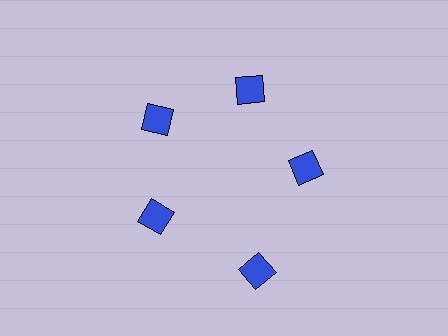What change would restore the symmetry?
The symmetry would be restored by moving it inward, back onto the ring so that all 5 diamonds sit at equal angles and equal distance from the center.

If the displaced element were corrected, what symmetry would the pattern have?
It would have 5-fold rotational symmetry — the pattern would map onto itself every 72 degrees.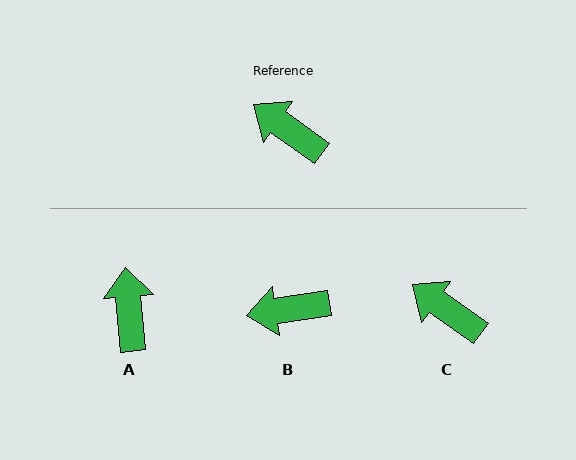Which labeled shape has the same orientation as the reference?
C.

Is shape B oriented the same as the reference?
No, it is off by about 43 degrees.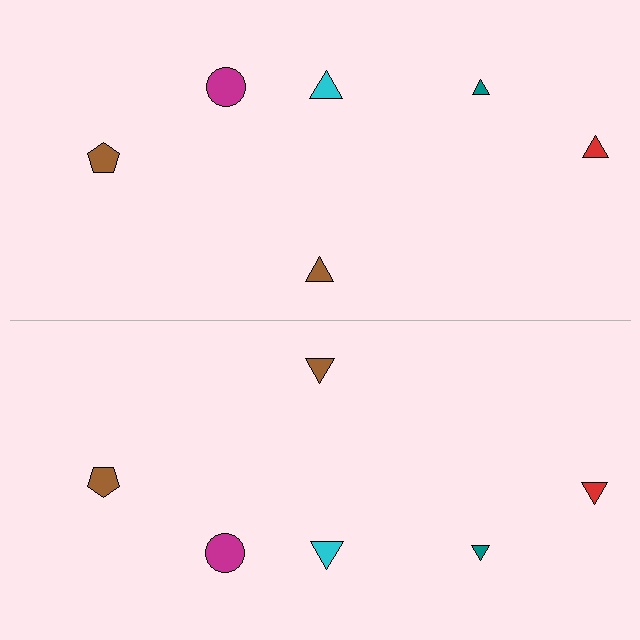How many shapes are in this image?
There are 12 shapes in this image.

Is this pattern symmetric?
Yes, this pattern has bilateral (reflection) symmetry.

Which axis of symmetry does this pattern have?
The pattern has a horizontal axis of symmetry running through the center of the image.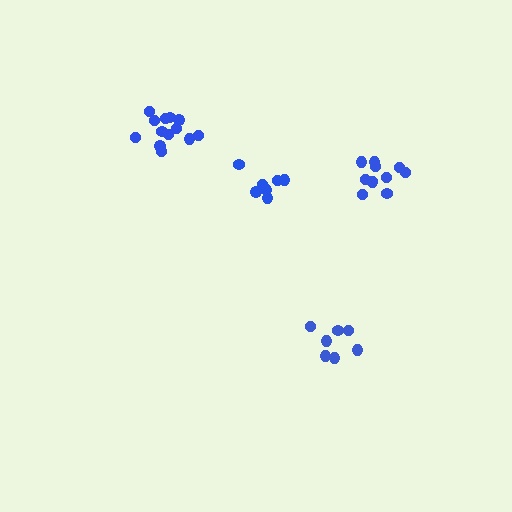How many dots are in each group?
Group 1: 13 dots, Group 2: 7 dots, Group 3: 11 dots, Group 4: 7 dots (38 total).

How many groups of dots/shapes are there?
There are 4 groups.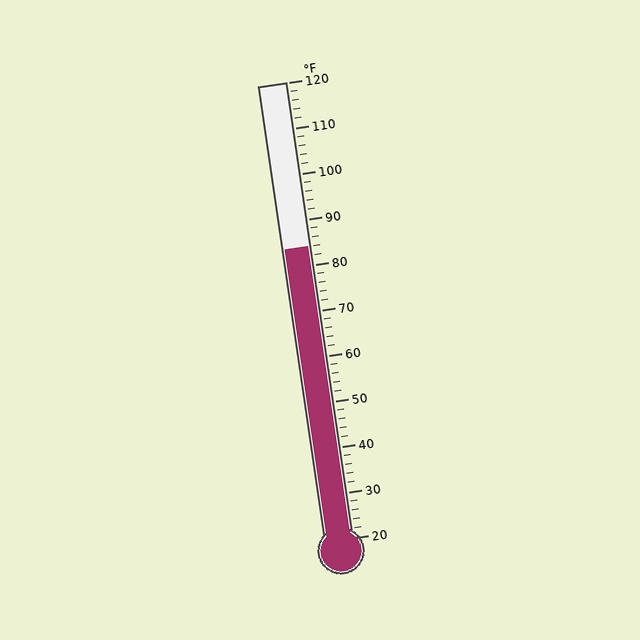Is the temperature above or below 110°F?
The temperature is below 110°F.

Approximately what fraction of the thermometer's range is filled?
The thermometer is filled to approximately 65% of its range.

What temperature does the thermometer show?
The thermometer shows approximately 84°F.